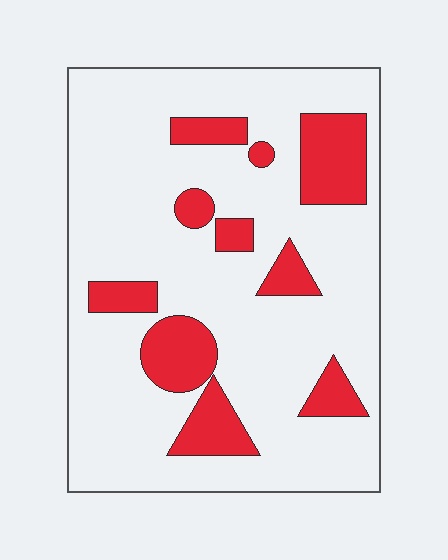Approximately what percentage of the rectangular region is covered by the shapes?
Approximately 20%.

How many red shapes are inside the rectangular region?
10.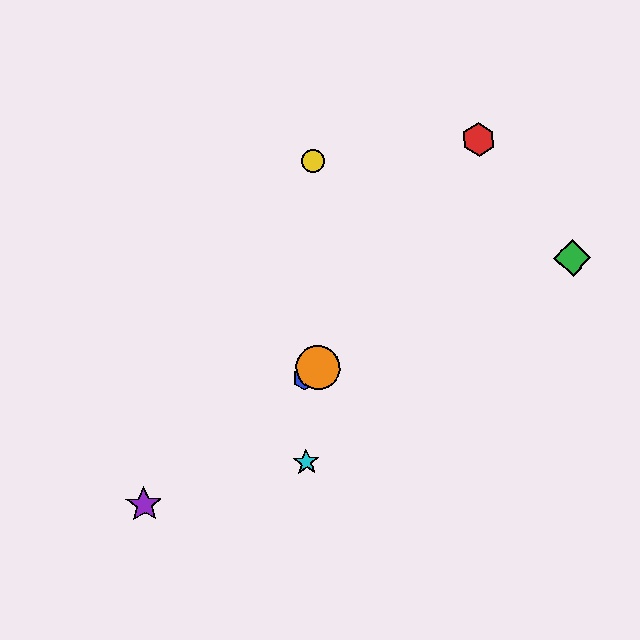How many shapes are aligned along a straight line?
3 shapes (the blue hexagon, the purple star, the orange circle) are aligned along a straight line.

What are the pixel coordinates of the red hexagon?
The red hexagon is at (479, 140).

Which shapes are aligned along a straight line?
The blue hexagon, the purple star, the orange circle are aligned along a straight line.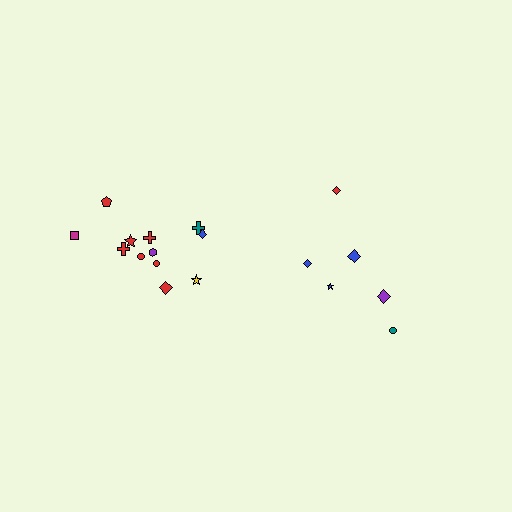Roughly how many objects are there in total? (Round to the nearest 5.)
Roughly 20 objects in total.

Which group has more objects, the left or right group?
The left group.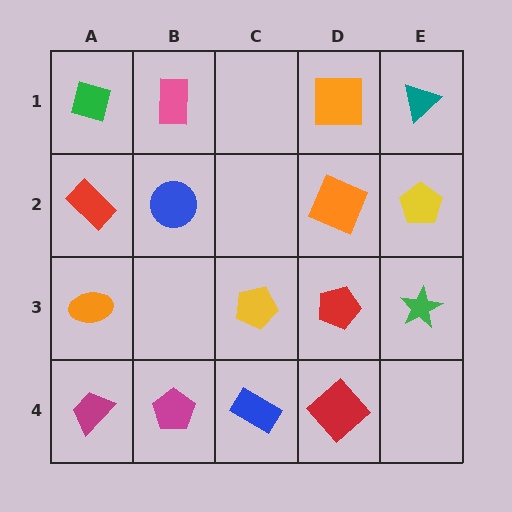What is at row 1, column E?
A teal triangle.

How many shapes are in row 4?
4 shapes.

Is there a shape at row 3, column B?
No, that cell is empty.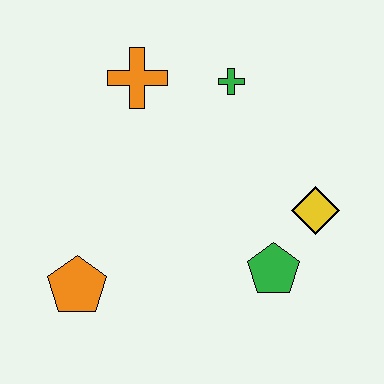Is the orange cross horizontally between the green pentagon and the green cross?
No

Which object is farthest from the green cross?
The orange pentagon is farthest from the green cross.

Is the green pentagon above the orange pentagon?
Yes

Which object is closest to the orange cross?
The green cross is closest to the orange cross.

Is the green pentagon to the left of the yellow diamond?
Yes